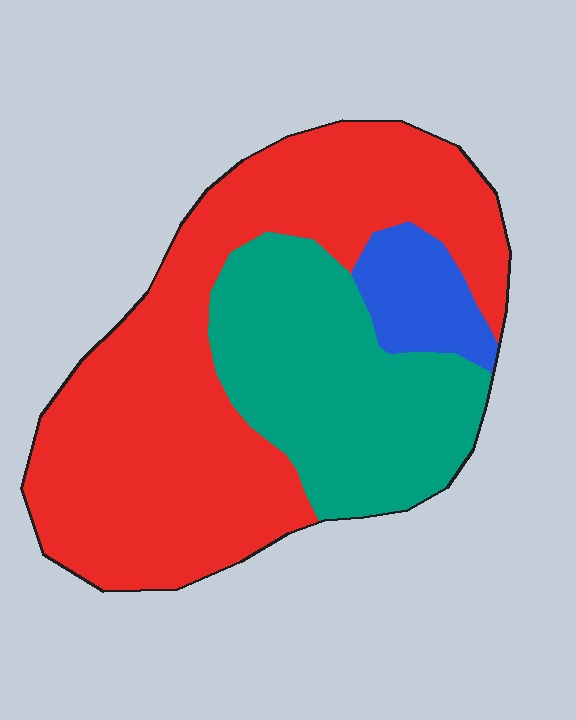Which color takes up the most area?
Red, at roughly 60%.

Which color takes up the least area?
Blue, at roughly 10%.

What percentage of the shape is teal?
Teal covers 32% of the shape.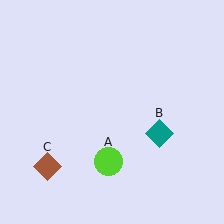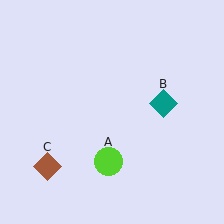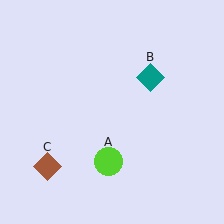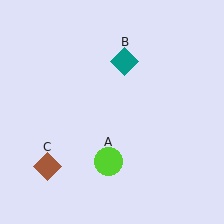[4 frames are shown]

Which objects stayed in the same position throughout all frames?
Lime circle (object A) and brown diamond (object C) remained stationary.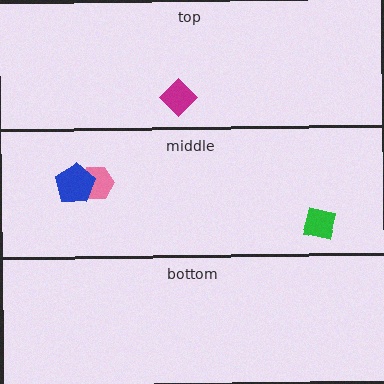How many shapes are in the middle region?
3.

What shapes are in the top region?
The magenta diamond.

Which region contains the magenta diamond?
The top region.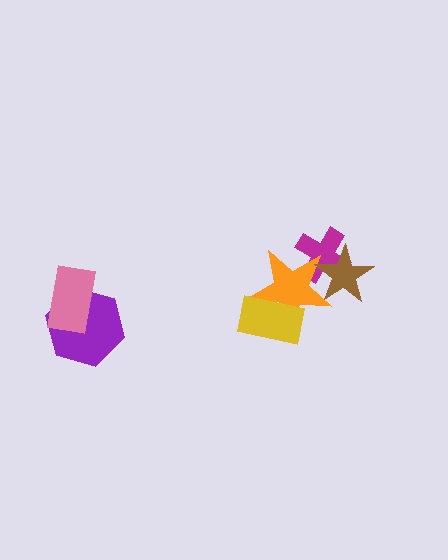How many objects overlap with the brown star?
2 objects overlap with the brown star.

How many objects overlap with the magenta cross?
2 objects overlap with the magenta cross.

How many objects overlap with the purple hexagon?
1 object overlaps with the purple hexagon.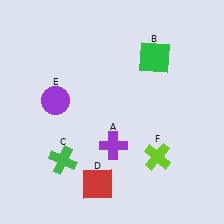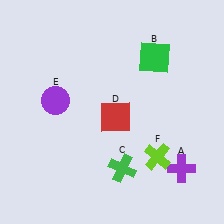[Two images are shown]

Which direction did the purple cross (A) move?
The purple cross (A) moved right.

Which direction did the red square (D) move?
The red square (D) moved up.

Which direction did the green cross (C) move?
The green cross (C) moved right.